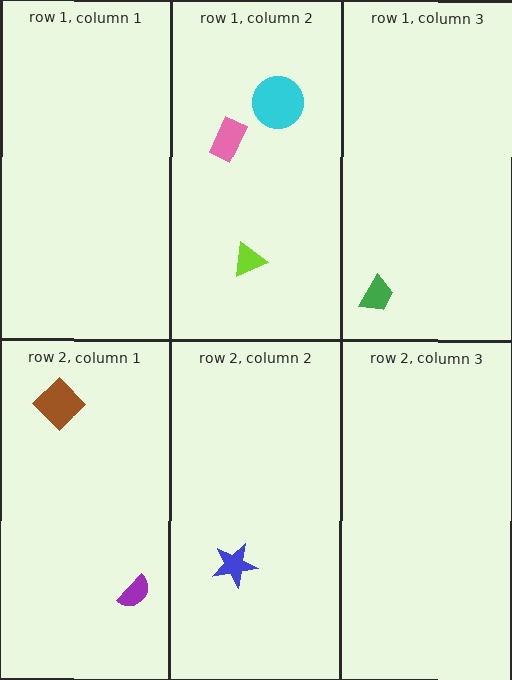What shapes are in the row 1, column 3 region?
The green trapezoid.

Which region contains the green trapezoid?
The row 1, column 3 region.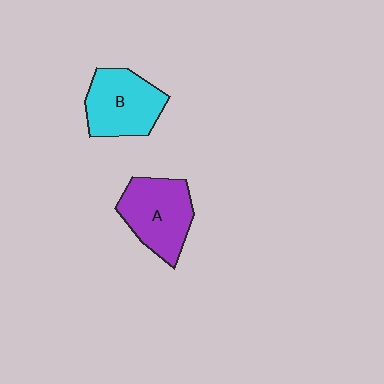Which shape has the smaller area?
Shape B (cyan).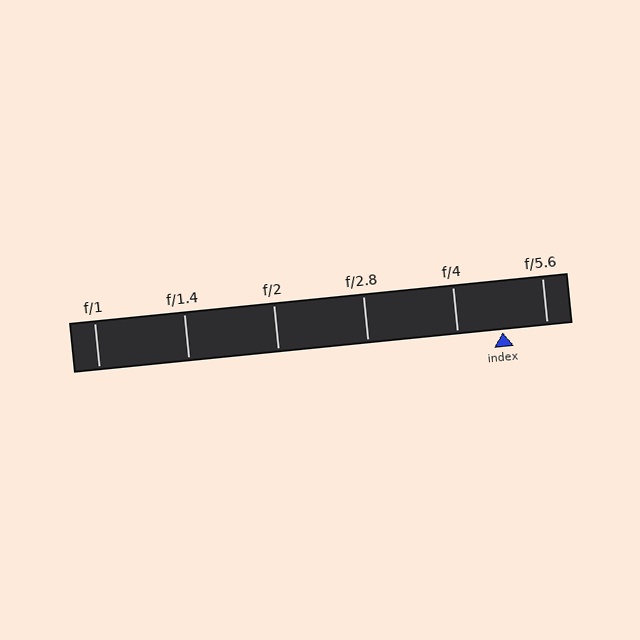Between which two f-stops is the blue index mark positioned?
The index mark is between f/4 and f/5.6.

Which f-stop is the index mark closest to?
The index mark is closest to f/5.6.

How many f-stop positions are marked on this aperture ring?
There are 6 f-stop positions marked.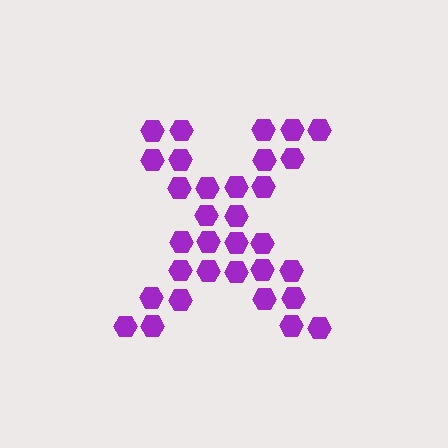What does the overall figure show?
The overall figure shows the letter X.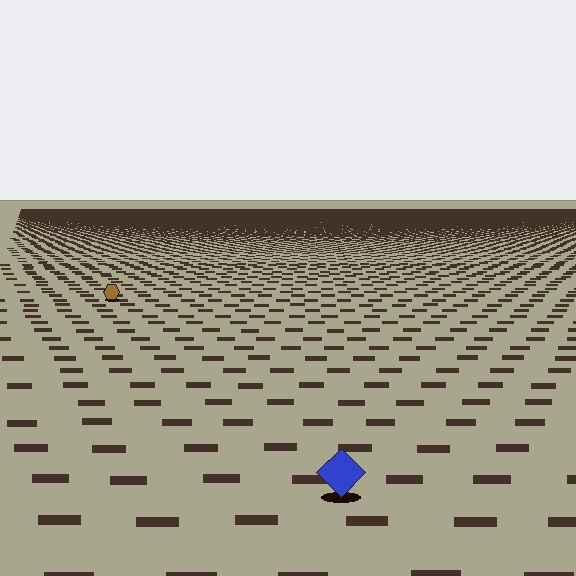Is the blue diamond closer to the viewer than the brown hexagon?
Yes. The blue diamond is closer — you can tell from the texture gradient: the ground texture is coarser near it.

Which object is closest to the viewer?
The blue diamond is closest. The texture marks near it are larger and more spread out.